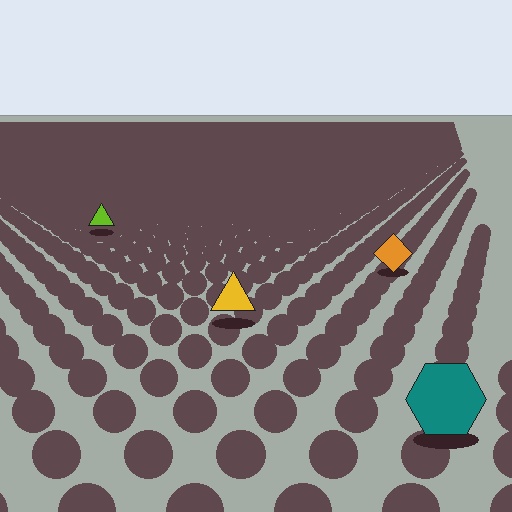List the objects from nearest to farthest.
From nearest to farthest: the teal hexagon, the yellow triangle, the orange diamond, the lime triangle.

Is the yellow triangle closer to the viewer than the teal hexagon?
No. The teal hexagon is closer — you can tell from the texture gradient: the ground texture is coarser near it.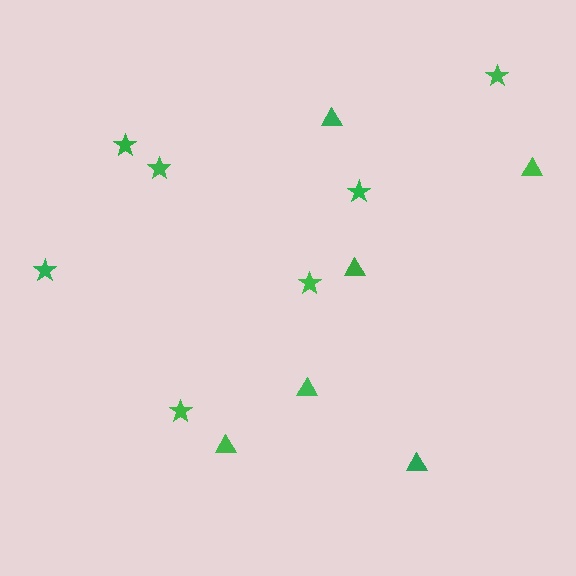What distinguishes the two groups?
There are 2 groups: one group of triangles (6) and one group of stars (7).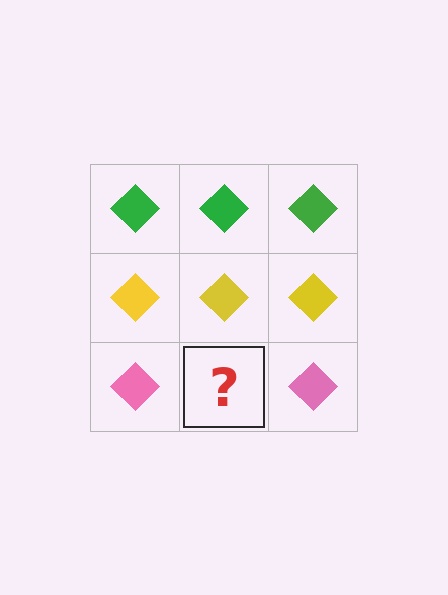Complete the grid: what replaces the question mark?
The question mark should be replaced with a pink diamond.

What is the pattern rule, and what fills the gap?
The rule is that each row has a consistent color. The gap should be filled with a pink diamond.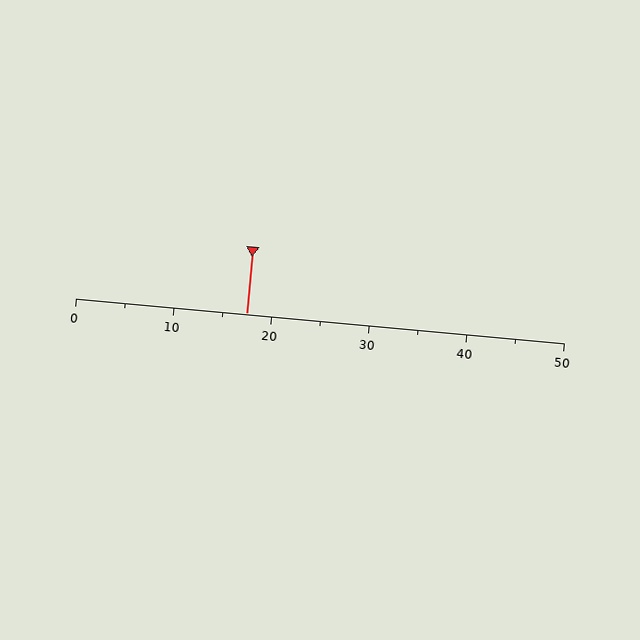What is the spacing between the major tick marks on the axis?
The major ticks are spaced 10 apart.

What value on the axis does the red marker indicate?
The marker indicates approximately 17.5.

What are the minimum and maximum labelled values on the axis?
The axis runs from 0 to 50.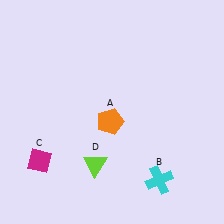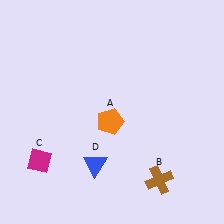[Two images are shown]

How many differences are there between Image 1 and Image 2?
There are 2 differences between the two images.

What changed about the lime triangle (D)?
In Image 1, D is lime. In Image 2, it changed to blue.